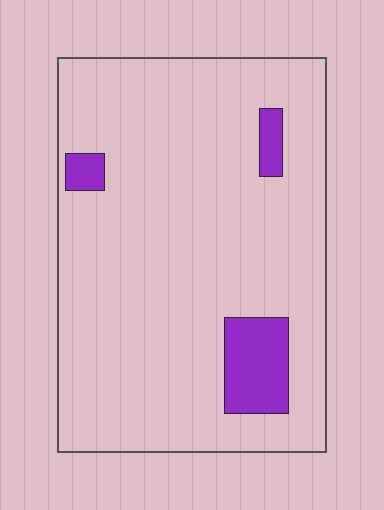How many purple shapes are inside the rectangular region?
3.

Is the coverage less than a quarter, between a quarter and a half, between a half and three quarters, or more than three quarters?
Less than a quarter.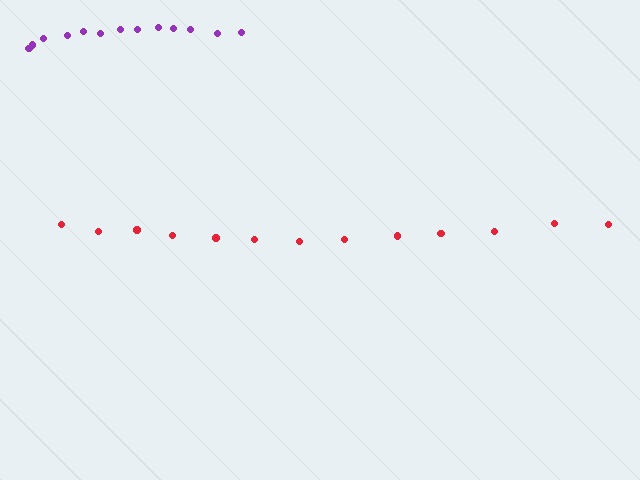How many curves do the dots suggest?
There are 2 distinct paths.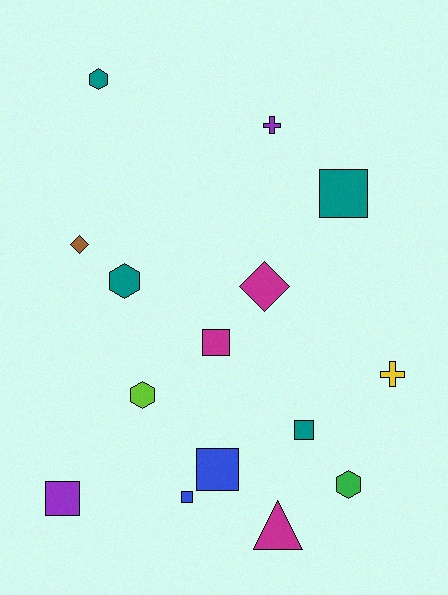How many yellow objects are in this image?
There is 1 yellow object.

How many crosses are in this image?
There are 2 crosses.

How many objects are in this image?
There are 15 objects.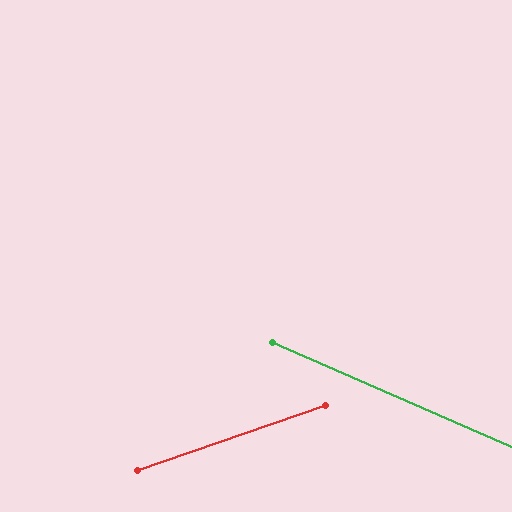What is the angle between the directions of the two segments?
Approximately 43 degrees.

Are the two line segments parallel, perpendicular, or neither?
Neither parallel nor perpendicular — they differ by about 43°.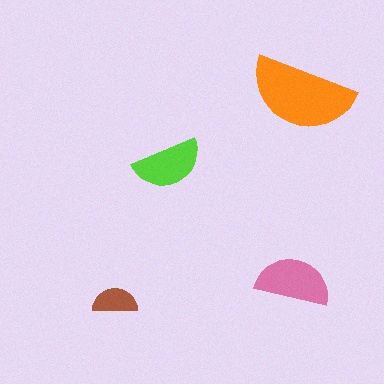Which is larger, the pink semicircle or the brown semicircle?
The pink one.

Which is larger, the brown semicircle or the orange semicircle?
The orange one.